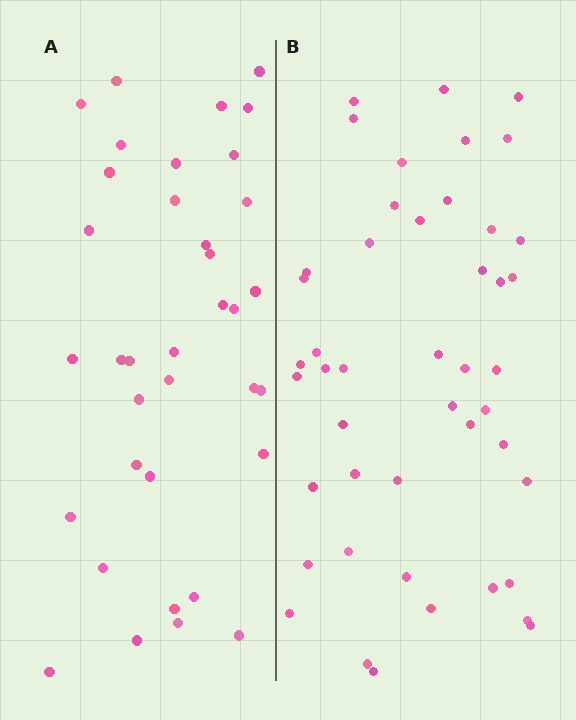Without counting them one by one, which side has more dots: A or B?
Region B (the right region) has more dots.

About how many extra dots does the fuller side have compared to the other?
Region B has roughly 10 or so more dots than region A.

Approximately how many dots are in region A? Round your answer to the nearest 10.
About 40 dots. (The exact count is 36, which rounds to 40.)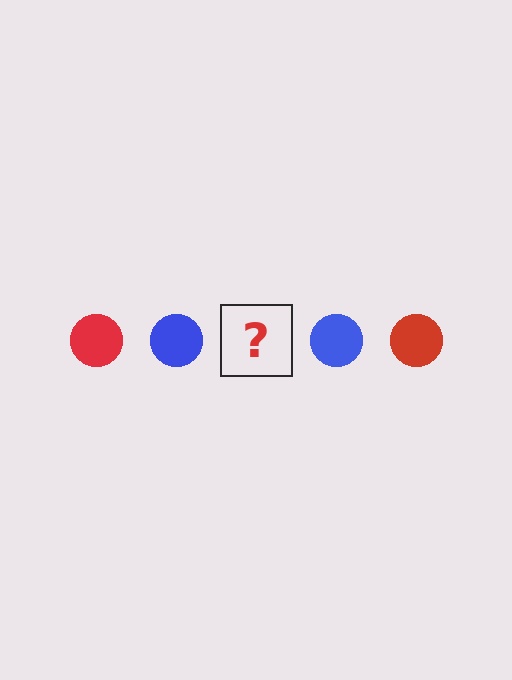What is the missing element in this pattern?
The missing element is a red circle.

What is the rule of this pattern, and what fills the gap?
The rule is that the pattern cycles through red, blue circles. The gap should be filled with a red circle.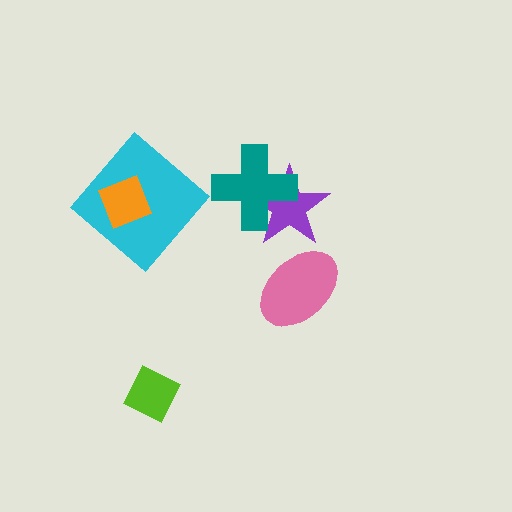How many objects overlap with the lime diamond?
0 objects overlap with the lime diamond.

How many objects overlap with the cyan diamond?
1 object overlaps with the cyan diamond.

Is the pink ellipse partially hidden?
No, no other shape covers it.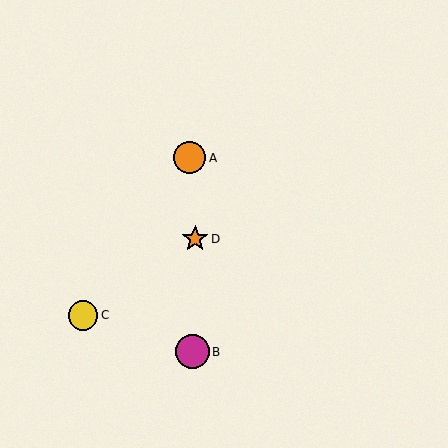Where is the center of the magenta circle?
The center of the magenta circle is at (192, 352).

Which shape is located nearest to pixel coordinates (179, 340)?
The magenta circle (labeled B) at (192, 352) is nearest to that location.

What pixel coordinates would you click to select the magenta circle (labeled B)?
Click at (192, 352) to select the magenta circle B.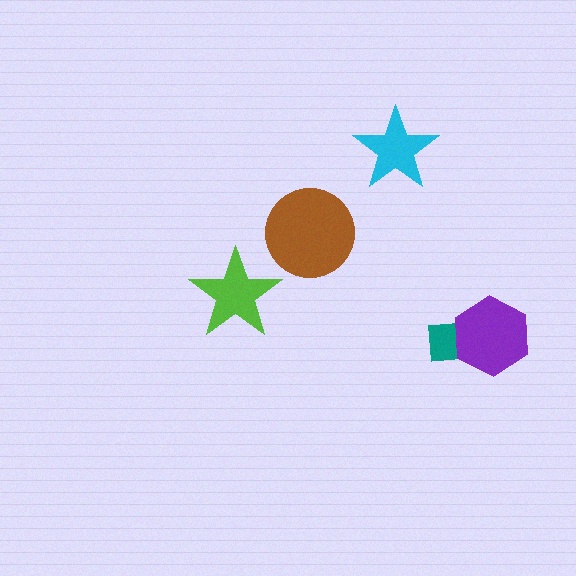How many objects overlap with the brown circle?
0 objects overlap with the brown circle.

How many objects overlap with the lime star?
0 objects overlap with the lime star.